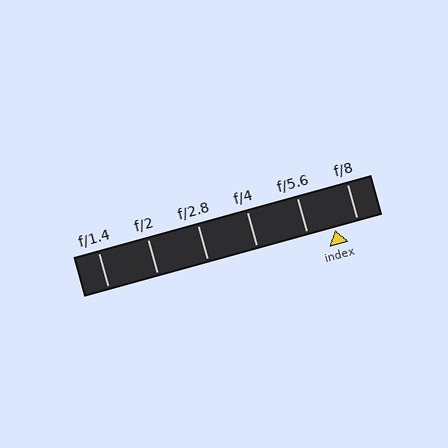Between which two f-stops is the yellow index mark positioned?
The index mark is between f/5.6 and f/8.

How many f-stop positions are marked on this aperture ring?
There are 6 f-stop positions marked.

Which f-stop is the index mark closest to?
The index mark is closest to f/8.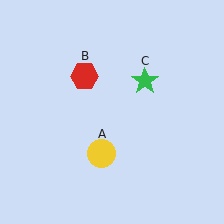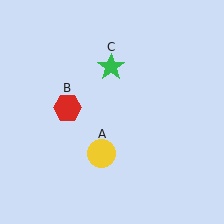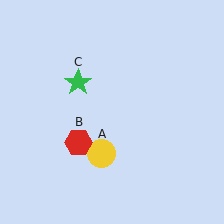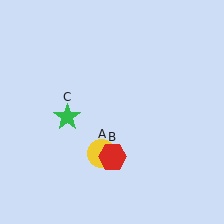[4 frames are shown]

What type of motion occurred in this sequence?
The red hexagon (object B), green star (object C) rotated counterclockwise around the center of the scene.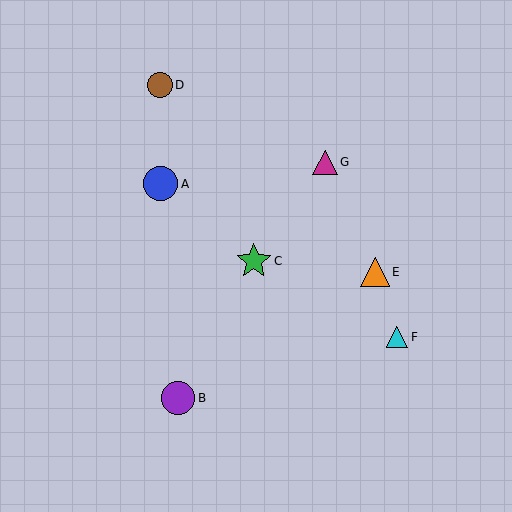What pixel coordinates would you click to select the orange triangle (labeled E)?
Click at (375, 272) to select the orange triangle E.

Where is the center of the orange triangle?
The center of the orange triangle is at (375, 272).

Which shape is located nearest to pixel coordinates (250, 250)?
The green star (labeled C) at (254, 261) is nearest to that location.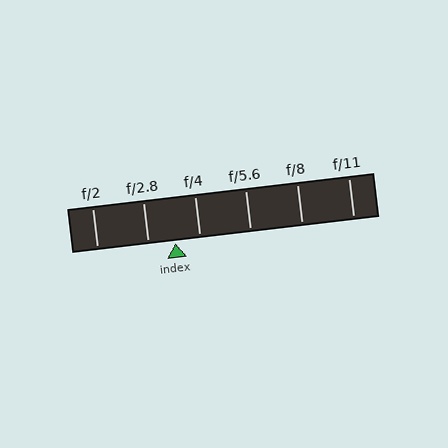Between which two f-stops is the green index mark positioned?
The index mark is between f/2.8 and f/4.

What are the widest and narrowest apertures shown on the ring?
The widest aperture shown is f/2 and the narrowest is f/11.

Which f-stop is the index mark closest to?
The index mark is closest to f/4.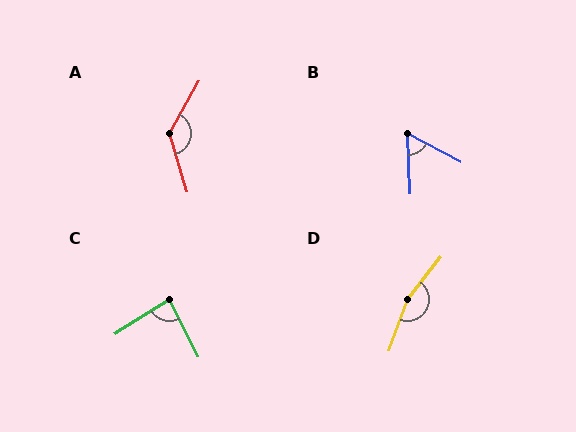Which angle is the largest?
D, at approximately 162 degrees.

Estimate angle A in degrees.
Approximately 134 degrees.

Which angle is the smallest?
B, at approximately 59 degrees.